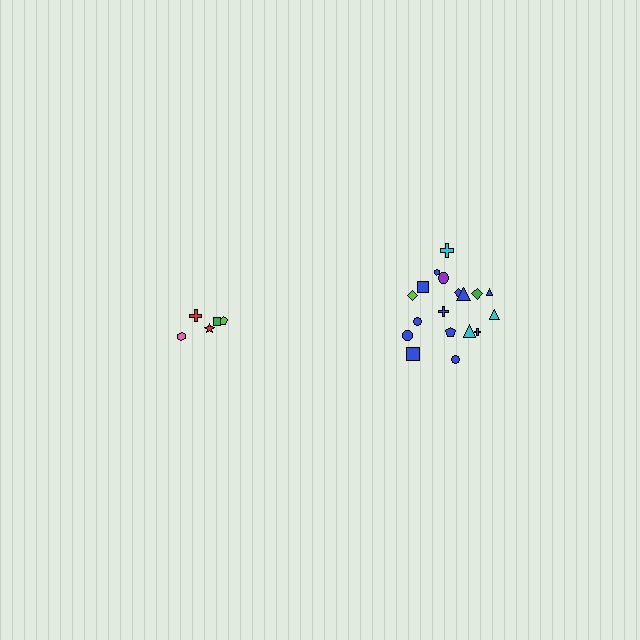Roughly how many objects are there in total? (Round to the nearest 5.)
Roughly 25 objects in total.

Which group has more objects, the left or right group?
The right group.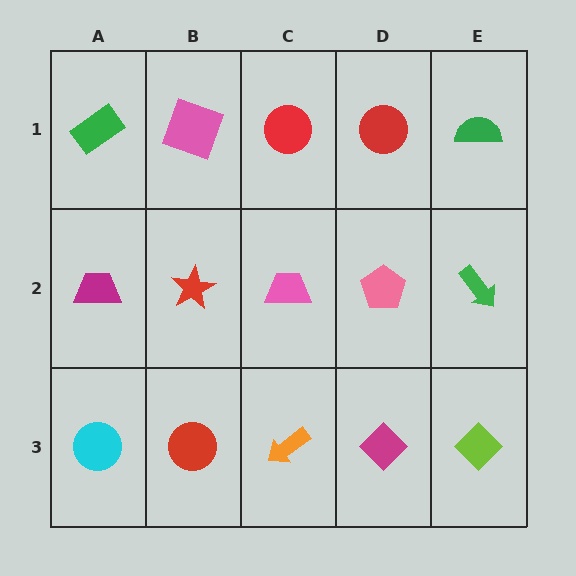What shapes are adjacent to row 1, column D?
A pink pentagon (row 2, column D), a red circle (row 1, column C), a green semicircle (row 1, column E).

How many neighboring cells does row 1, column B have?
3.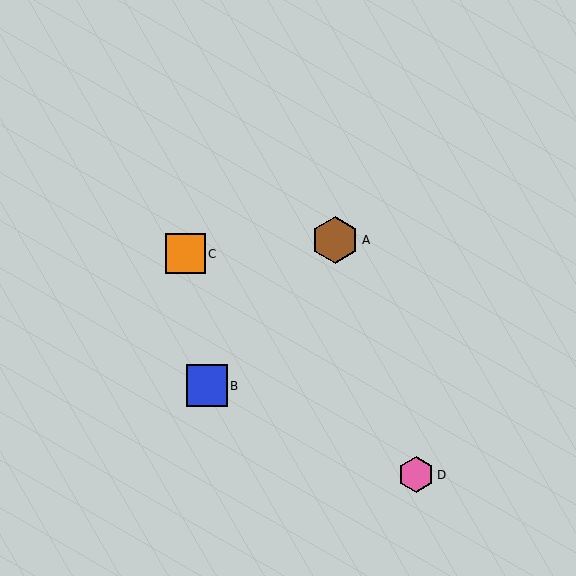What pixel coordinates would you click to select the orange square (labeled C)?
Click at (185, 254) to select the orange square C.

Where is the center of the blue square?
The center of the blue square is at (207, 386).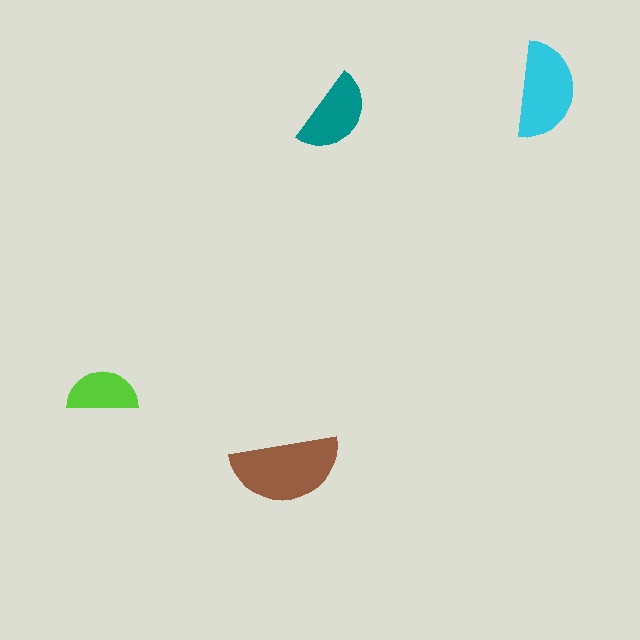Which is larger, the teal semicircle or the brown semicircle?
The brown one.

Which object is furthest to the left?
The lime semicircle is leftmost.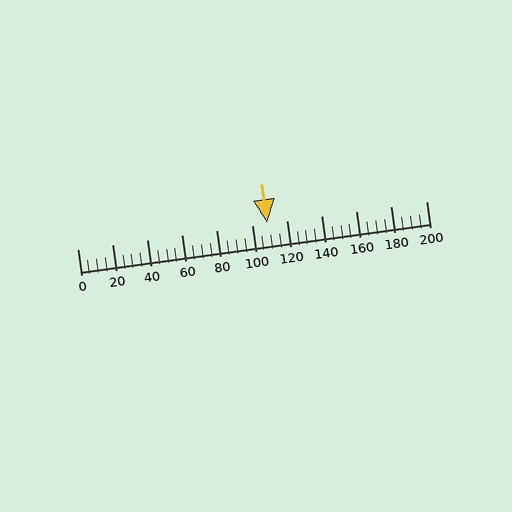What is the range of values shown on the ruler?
The ruler shows values from 0 to 200.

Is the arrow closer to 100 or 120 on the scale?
The arrow is closer to 100.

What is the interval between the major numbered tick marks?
The major tick marks are spaced 20 units apart.